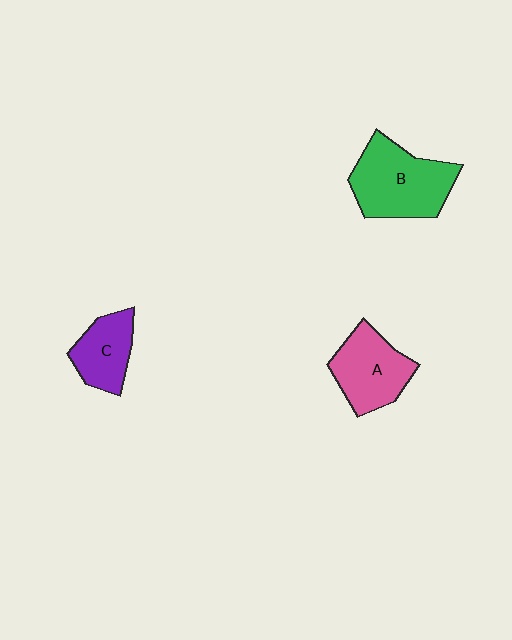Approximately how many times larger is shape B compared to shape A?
Approximately 1.3 times.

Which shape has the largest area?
Shape B (green).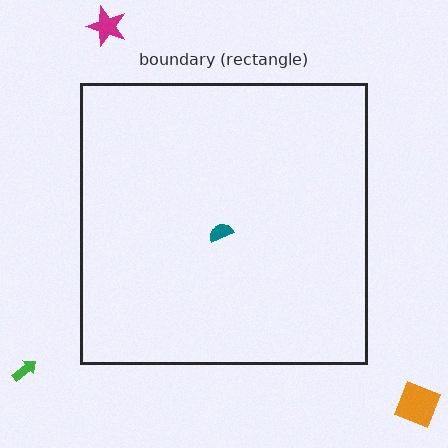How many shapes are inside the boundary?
1 inside, 3 outside.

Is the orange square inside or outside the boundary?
Outside.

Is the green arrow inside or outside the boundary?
Outside.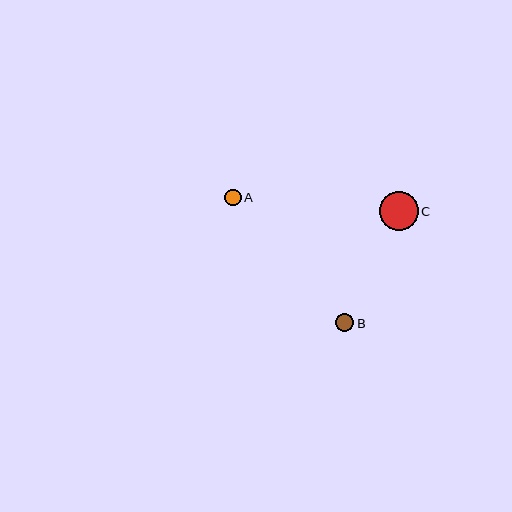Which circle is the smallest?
Circle A is the smallest with a size of approximately 17 pixels.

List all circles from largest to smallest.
From largest to smallest: C, B, A.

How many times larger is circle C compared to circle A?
Circle C is approximately 2.3 times the size of circle A.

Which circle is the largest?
Circle C is the largest with a size of approximately 39 pixels.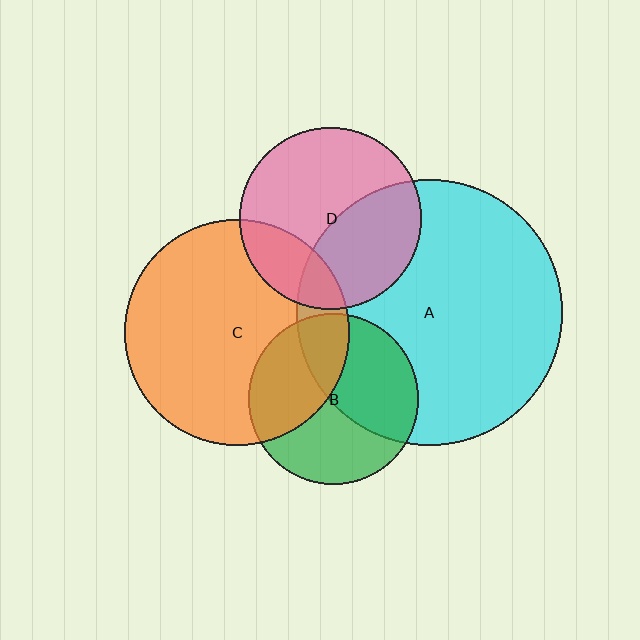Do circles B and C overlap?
Yes.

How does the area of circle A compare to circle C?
Approximately 1.4 times.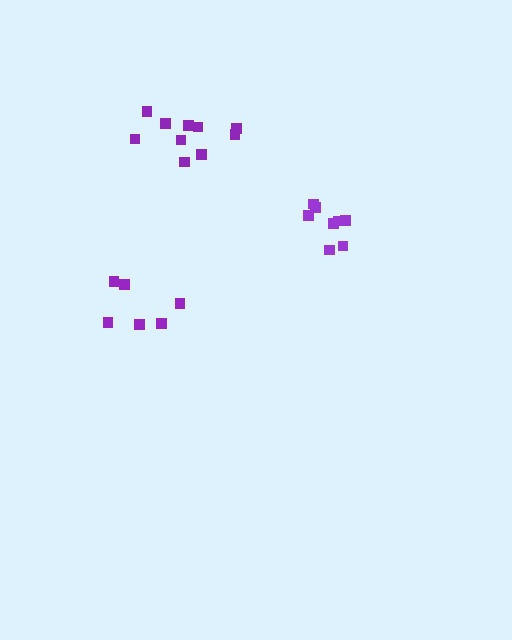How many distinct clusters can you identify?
There are 3 distinct clusters.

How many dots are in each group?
Group 1: 6 dots, Group 2: 8 dots, Group 3: 10 dots (24 total).